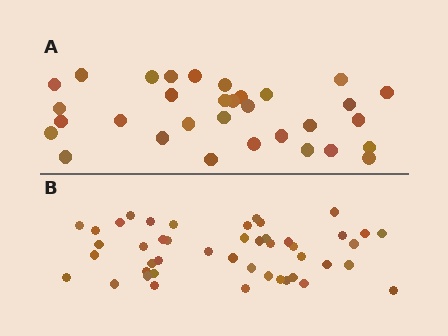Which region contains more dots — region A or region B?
Region B (the bottom region) has more dots.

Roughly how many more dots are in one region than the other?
Region B has approximately 15 more dots than region A.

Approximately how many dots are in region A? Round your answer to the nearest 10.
About 30 dots. (The exact count is 32, which rounds to 30.)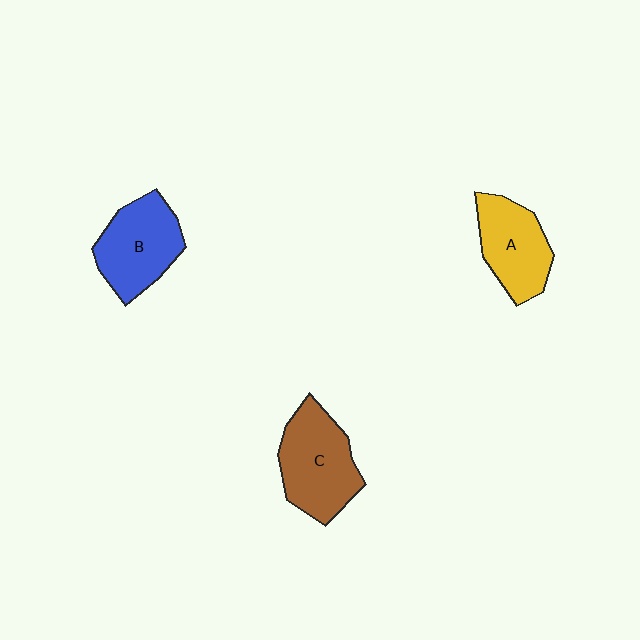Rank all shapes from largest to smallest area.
From largest to smallest: C (brown), B (blue), A (yellow).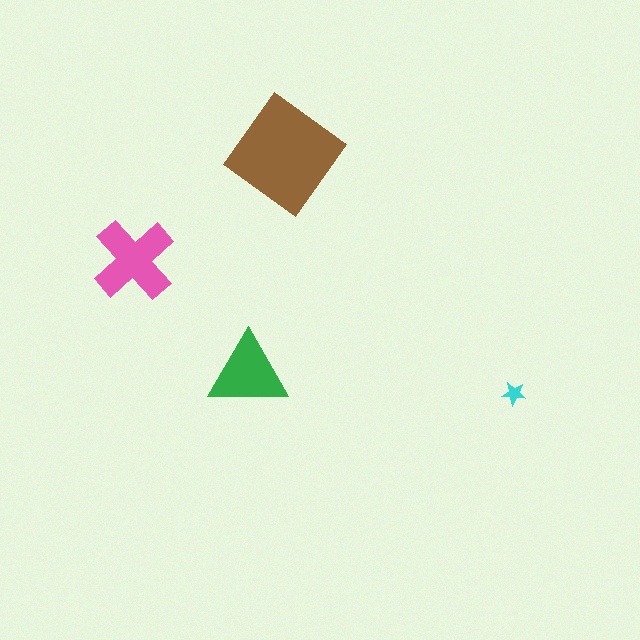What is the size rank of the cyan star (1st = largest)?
4th.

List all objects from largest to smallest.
The brown diamond, the pink cross, the green triangle, the cyan star.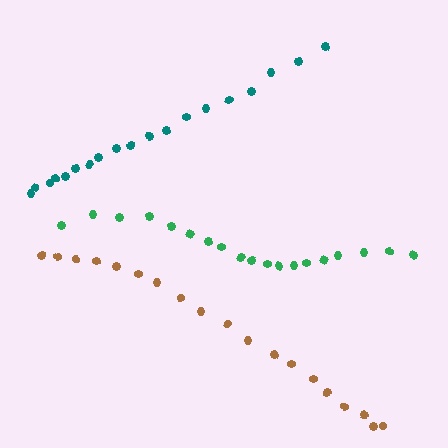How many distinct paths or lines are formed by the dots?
There are 3 distinct paths.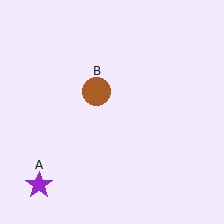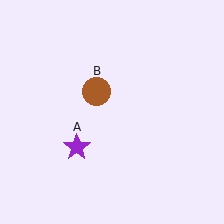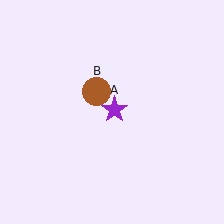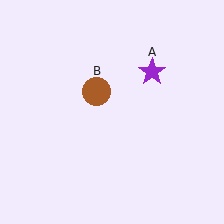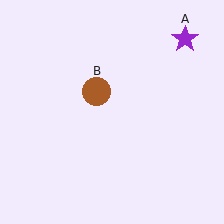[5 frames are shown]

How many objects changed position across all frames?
1 object changed position: purple star (object A).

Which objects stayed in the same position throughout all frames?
Brown circle (object B) remained stationary.